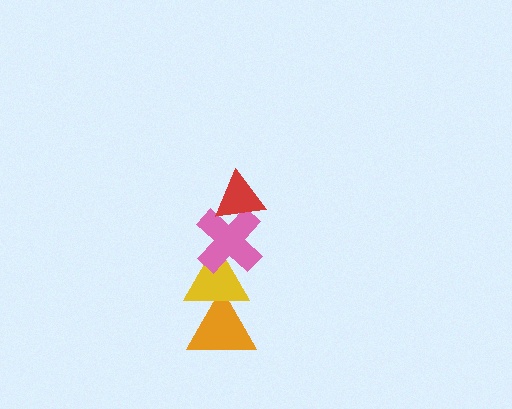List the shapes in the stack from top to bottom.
From top to bottom: the red triangle, the pink cross, the yellow triangle, the orange triangle.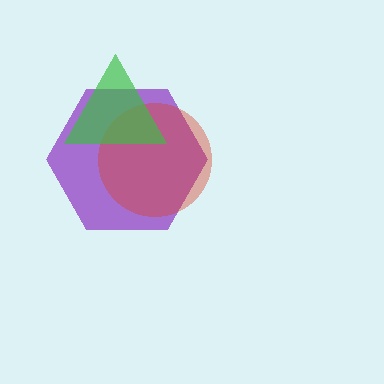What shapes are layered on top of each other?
The layered shapes are: a purple hexagon, a red circle, a green triangle.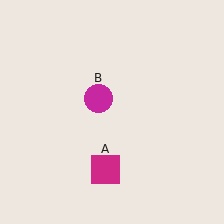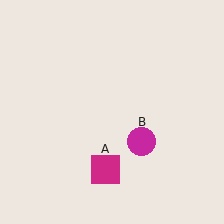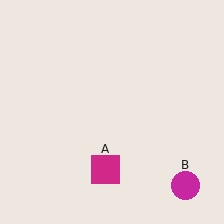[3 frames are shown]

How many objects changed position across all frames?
1 object changed position: magenta circle (object B).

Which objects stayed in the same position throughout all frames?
Magenta square (object A) remained stationary.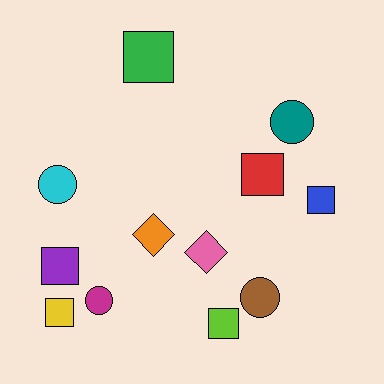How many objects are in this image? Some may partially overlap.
There are 12 objects.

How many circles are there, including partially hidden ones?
There are 4 circles.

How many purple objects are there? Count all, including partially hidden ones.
There is 1 purple object.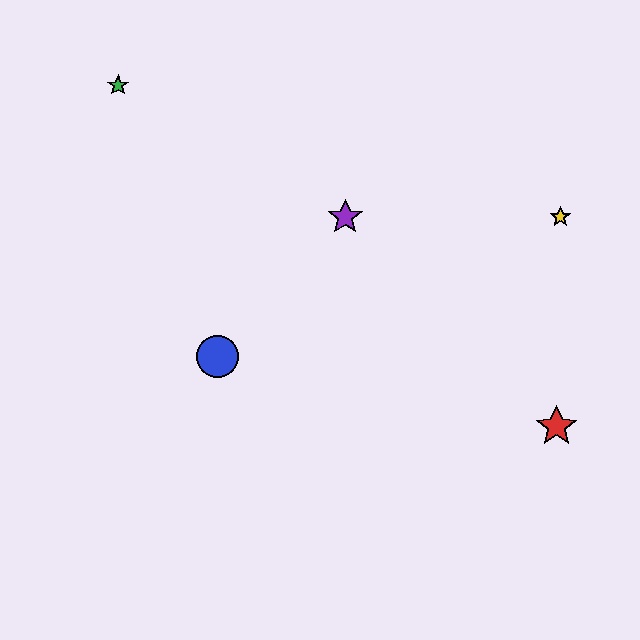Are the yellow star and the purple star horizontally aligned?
Yes, both are at y≈217.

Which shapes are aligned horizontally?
The yellow star, the purple star are aligned horizontally.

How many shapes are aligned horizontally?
2 shapes (the yellow star, the purple star) are aligned horizontally.